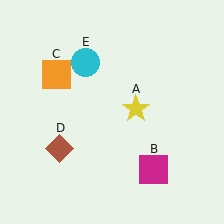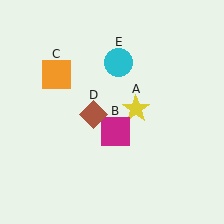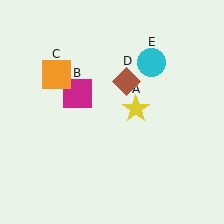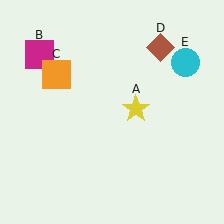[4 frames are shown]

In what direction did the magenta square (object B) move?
The magenta square (object B) moved up and to the left.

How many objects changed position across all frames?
3 objects changed position: magenta square (object B), brown diamond (object D), cyan circle (object E).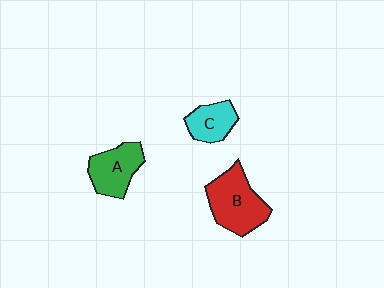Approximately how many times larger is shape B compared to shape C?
Approximately 1.8 times.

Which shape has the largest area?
Shape B (red).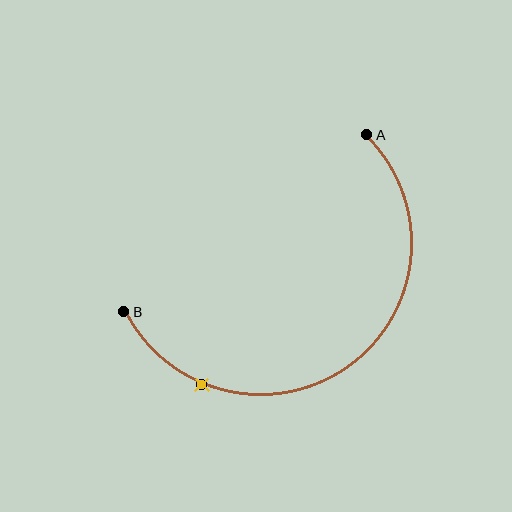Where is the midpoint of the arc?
The arc midpoint is the point on the curve farthest from the straight line joining A and B. It sits below and to the right of that line.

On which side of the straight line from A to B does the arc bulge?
The arc bulges below and to the right of the straight line connecting A and B.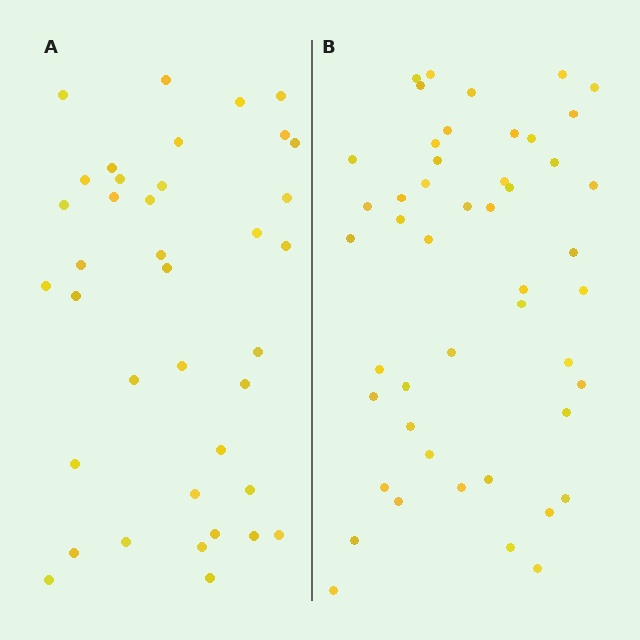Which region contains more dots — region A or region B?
Region B (the right region) has more dots.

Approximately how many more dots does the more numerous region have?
Region B has roughly 10 or so more dots than region A.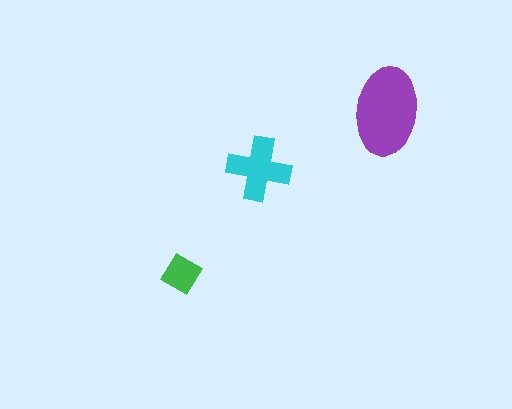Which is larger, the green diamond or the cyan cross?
The cyan cross.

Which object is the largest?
The purple ellipse.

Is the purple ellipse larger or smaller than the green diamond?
Larger.